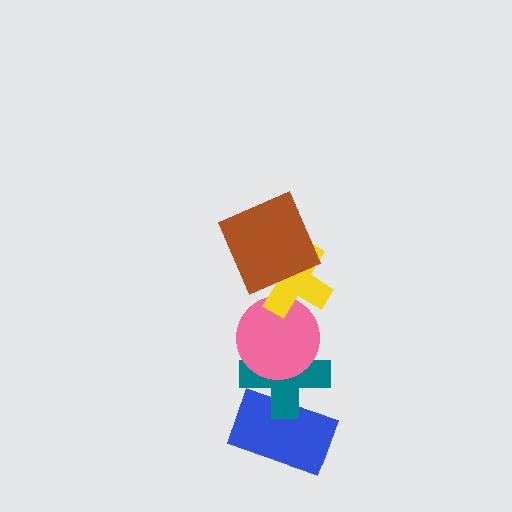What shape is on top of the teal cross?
The pink circle is on top of the teal cross.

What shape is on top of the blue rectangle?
The teal cross is on top of the blue rectangle.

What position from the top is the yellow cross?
The yellow cross is 2nd from the top.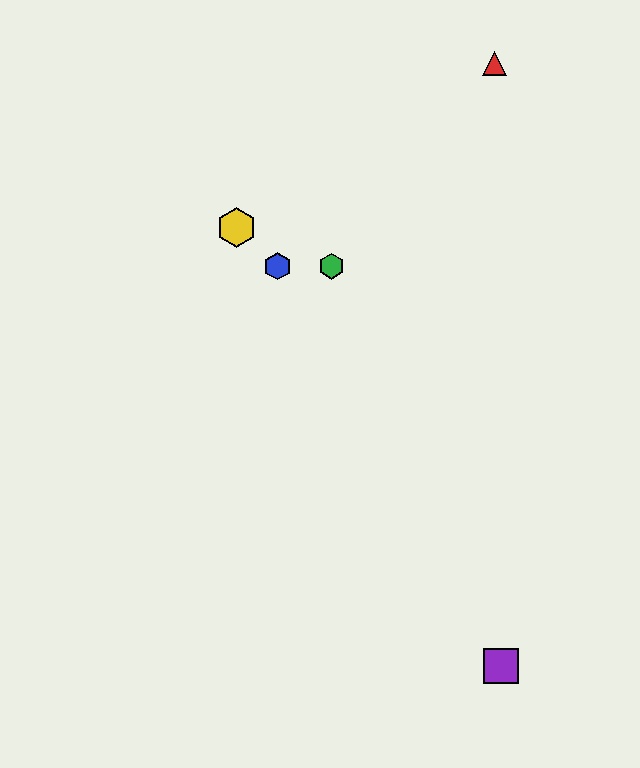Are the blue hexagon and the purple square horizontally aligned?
No, the blue hexagon is at y≈266 and the purple square is at y≈666.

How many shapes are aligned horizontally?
2 shapes (the blue hexagon, the green hexagon) are aligned horizontally.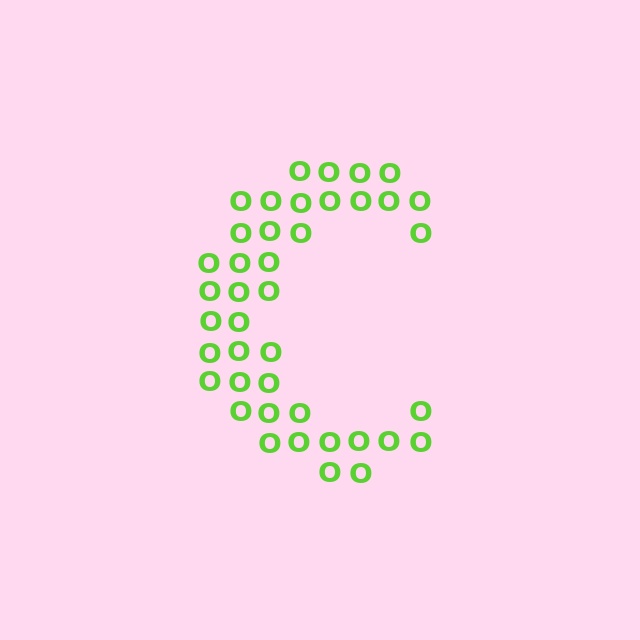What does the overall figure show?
The overall figure shows the letter C.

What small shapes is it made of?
It is made of small letter O's.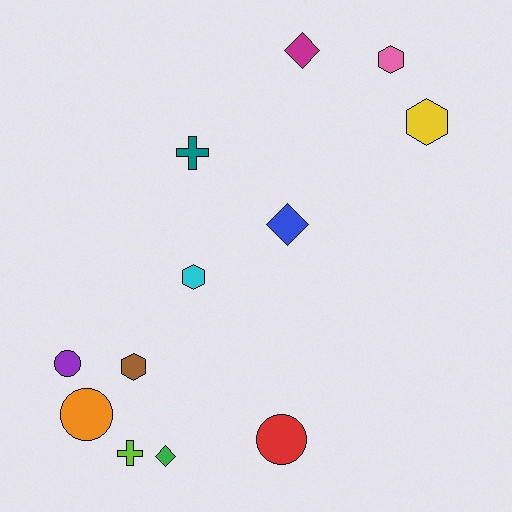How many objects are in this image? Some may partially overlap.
There are 12 objects.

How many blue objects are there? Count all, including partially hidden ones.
There is 1 blue object.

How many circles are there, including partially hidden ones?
There are 3 circles.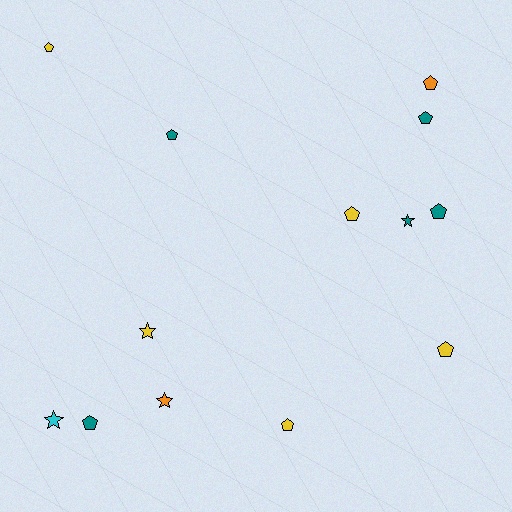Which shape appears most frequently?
Pentagon, with 9 objects.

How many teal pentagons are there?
There are 4 teal pentagons.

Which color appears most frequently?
Yellow, with 5 objects.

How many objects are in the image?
There are 13 objects.